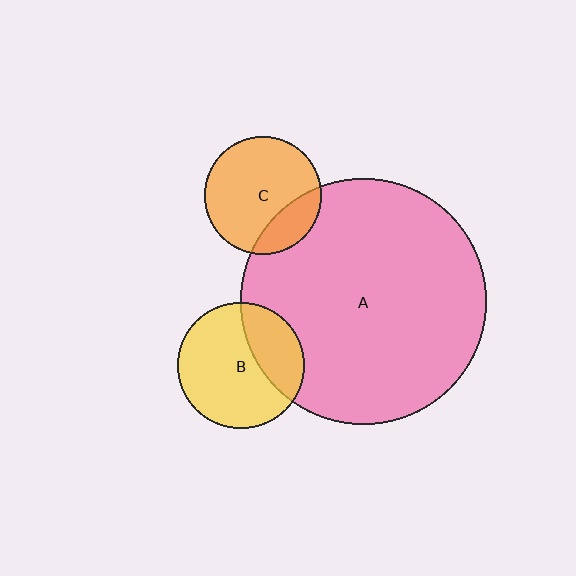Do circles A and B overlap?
Yes.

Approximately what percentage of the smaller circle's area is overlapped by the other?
Approximately 30%.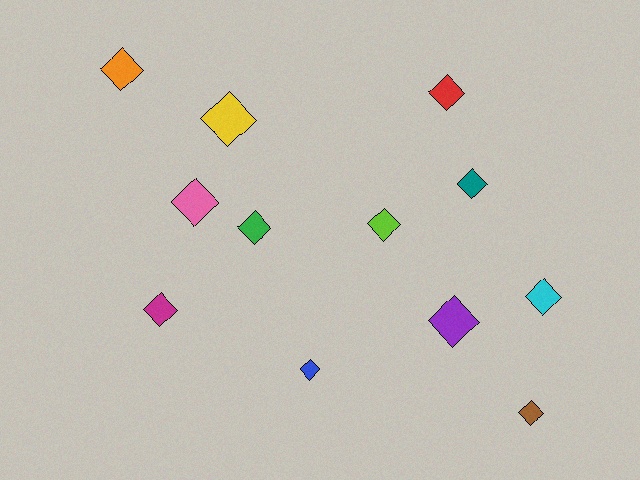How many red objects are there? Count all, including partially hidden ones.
There is 1 red object.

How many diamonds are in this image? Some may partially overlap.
There are 12 diamonds.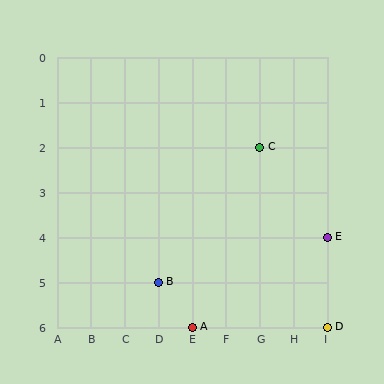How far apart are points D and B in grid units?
Points D and B are 5 columns and 1 row apart (about 5.1 grid units diagonally).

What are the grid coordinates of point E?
Point E is at grid coordinates (I, 4).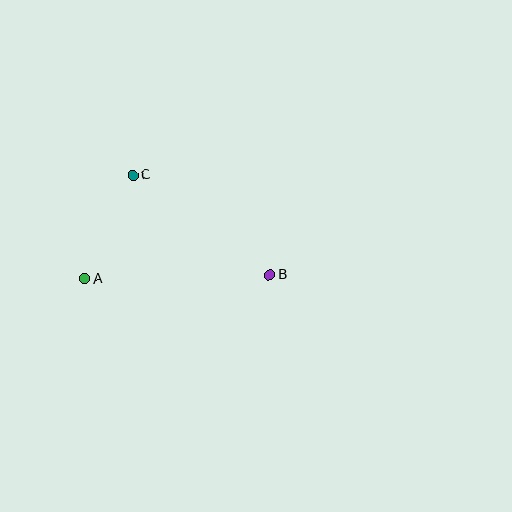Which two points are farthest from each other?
Points A and B are farthest from each other.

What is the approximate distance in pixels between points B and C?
The distance between B and C is approximately 169 pixels.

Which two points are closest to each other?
Points A and C are closest to each other.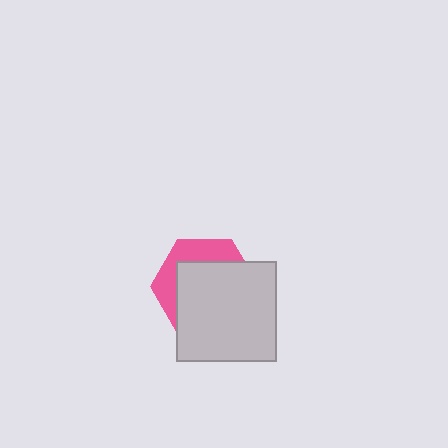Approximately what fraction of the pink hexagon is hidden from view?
Roughly 67% of the pink hexagon is hidden behind the light gray square.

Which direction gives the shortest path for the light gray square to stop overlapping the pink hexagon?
Moving toward the lower-right gives the shortest separation.